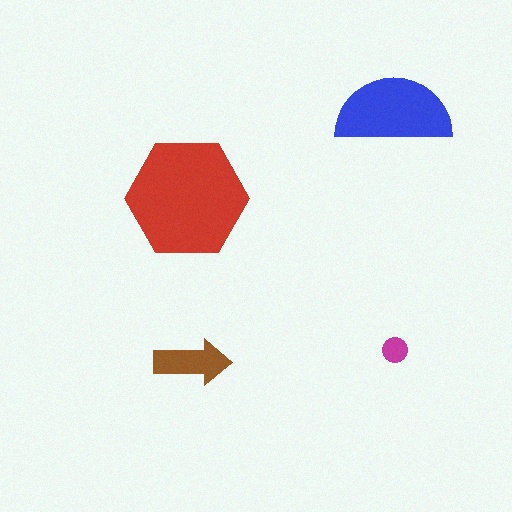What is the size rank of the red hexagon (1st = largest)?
1st.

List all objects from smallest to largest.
The magenta circle, the brown arrow, the blue semicircle, the red hexagon.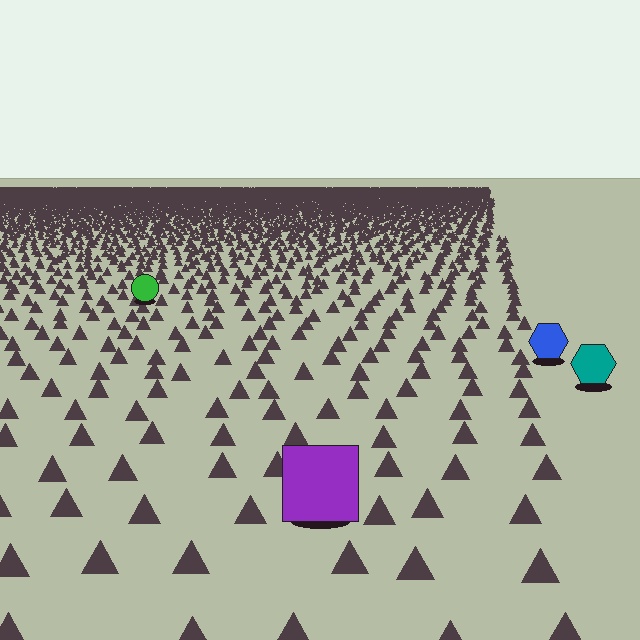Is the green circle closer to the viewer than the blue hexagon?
No. The blue hexagon is closer — you can tell from the texture gradient: the ground texture is coarser near it.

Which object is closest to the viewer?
The purple square is closest. The texture marks near it are larger and more spread out.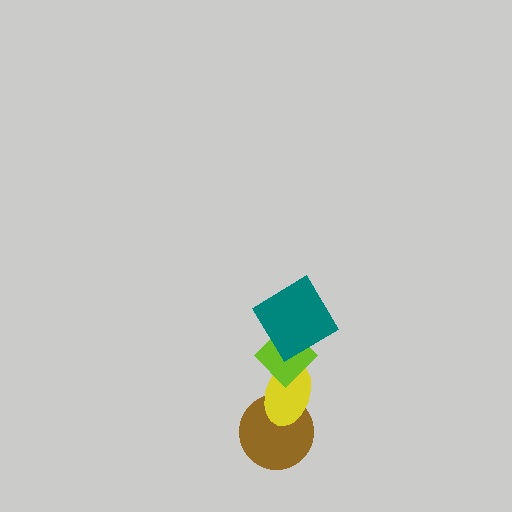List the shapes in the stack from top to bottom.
From top to bottom: the teal diamond, the lime diamond, the yellow ellipse, the brown circle.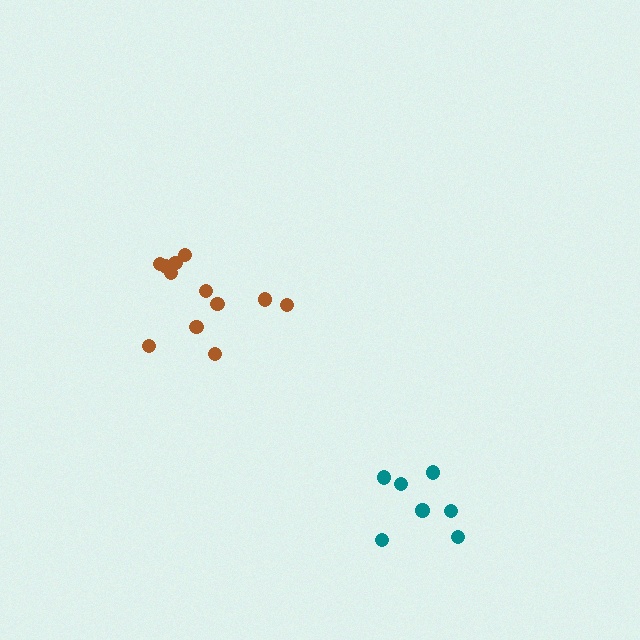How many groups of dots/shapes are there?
There are 2 groups.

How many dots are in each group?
Group 1: 7 dots, Group 2: 12 dots (19 total).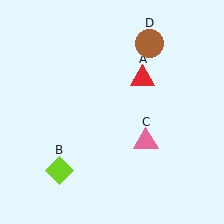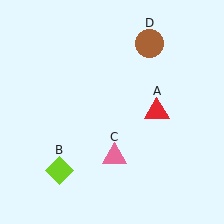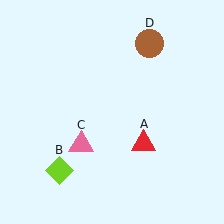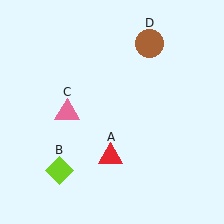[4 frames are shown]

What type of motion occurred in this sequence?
The red triangle (object A), pink triangle (object C) rotated clockwise around the center of the scene.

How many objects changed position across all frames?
2 objects changed position: red triangle (object A), pink triangle (object C).